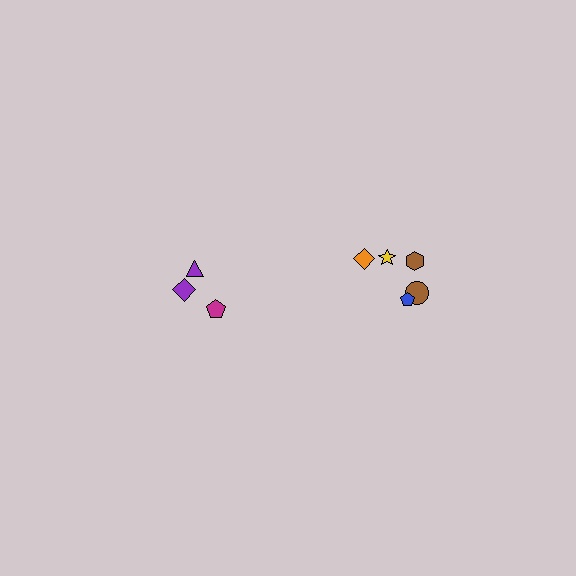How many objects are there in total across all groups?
There are 8 objects.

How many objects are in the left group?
There are 3 objects.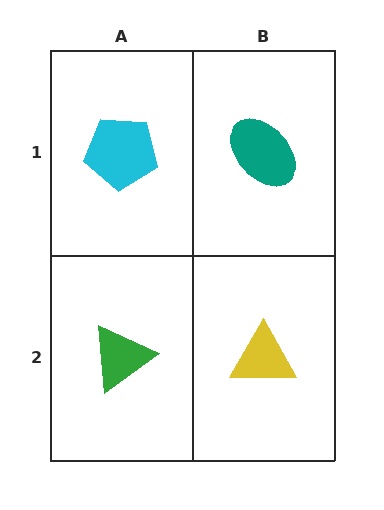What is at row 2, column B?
A yellow triangle.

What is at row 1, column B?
A teal ellipse.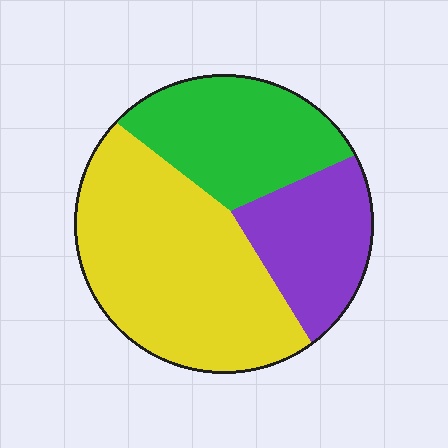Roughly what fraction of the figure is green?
Green takes up about one quarter (1/4) of the figure.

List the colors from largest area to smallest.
From largest to smallest: yellow, green, purple.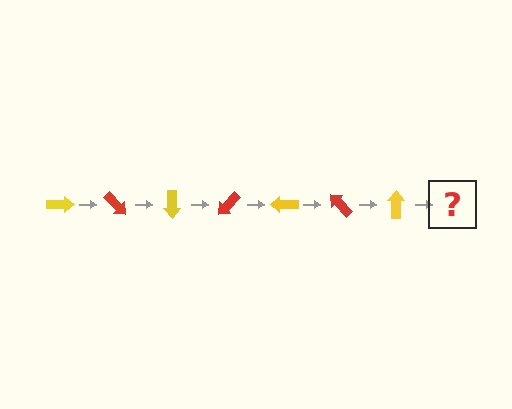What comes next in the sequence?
The next element should be a red arrow, rotated 315 degrees from the start.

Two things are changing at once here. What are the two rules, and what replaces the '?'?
The two rules are that it rotates 45 degrees each step and the color cycles through yellow and red. The '?' should be a red arrow, rotated 315 degrees from the start.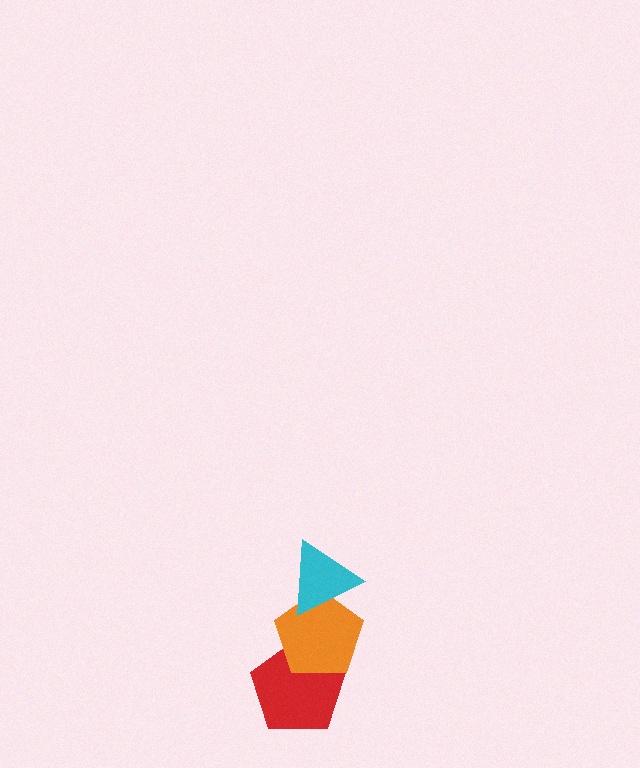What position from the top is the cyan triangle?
The cyan triangle is 1st from the top.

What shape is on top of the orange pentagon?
The cyan triangle is on top of the orange pentagon.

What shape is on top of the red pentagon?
The orange pentagon is on top of the red pentagon.